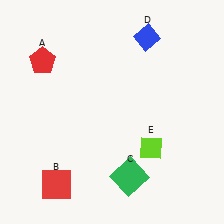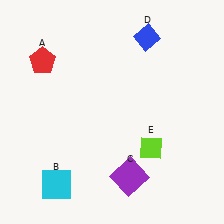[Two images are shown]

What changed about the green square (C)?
In Image 1, C is green. In Image 2, it changed to purple.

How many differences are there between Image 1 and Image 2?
There are 2 differences between the two images.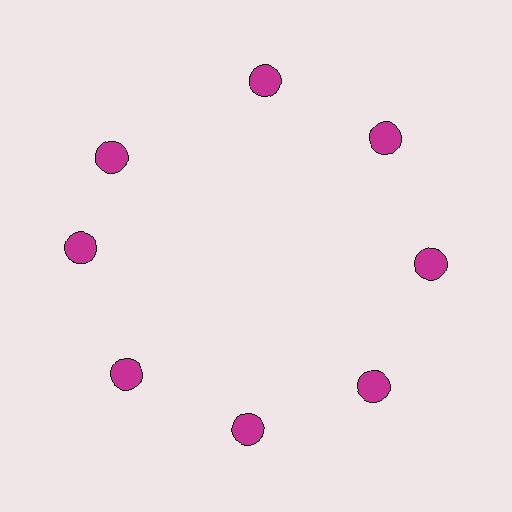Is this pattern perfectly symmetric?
No. The 8 magenta circles are arranged in a ring, but one element near the 10 o'clock position is rotated out of alignment along the ring, breaking the 8-fold rotational symmetry.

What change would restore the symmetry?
The symmetry would be restored by rotating it back into even spacing with its neighbors so that all 8 circles sit at equal angles and equal distance from the center.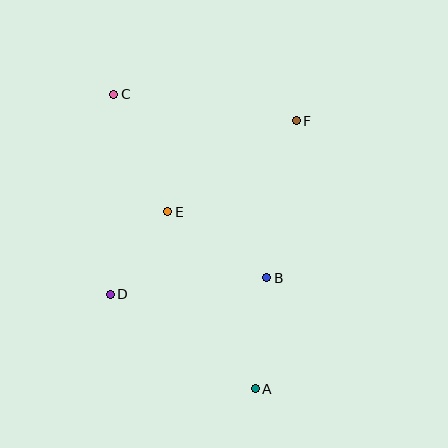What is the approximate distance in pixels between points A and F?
The distance between A and F is approximately 271 pixels.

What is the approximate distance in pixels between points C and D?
The distance between C and D is approximately 200 pixels.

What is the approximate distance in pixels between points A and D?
The distance between A and D is approximately 173 pixels.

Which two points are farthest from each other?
Points A and C are farthest from each other.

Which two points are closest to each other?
Points D and E are closest to each other.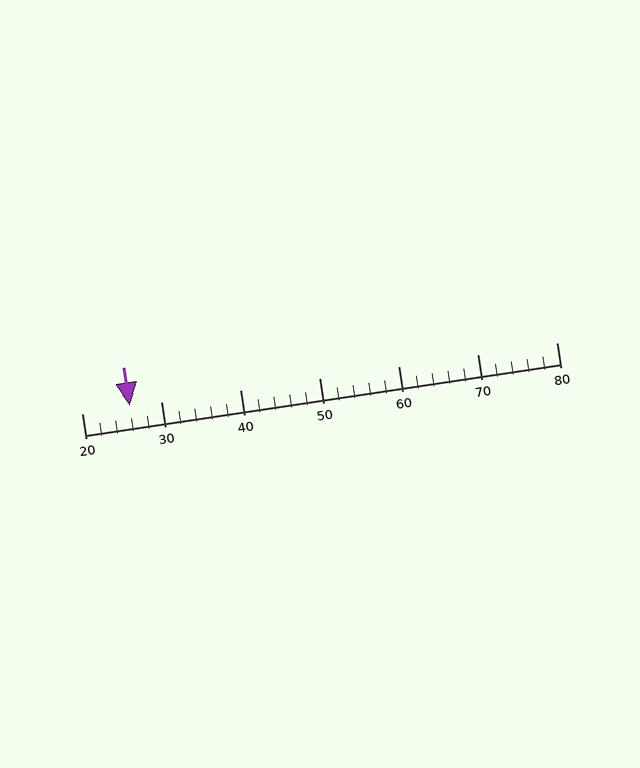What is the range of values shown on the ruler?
The ruler shows values from 20 to 80.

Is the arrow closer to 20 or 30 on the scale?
The arrow is closer to 30.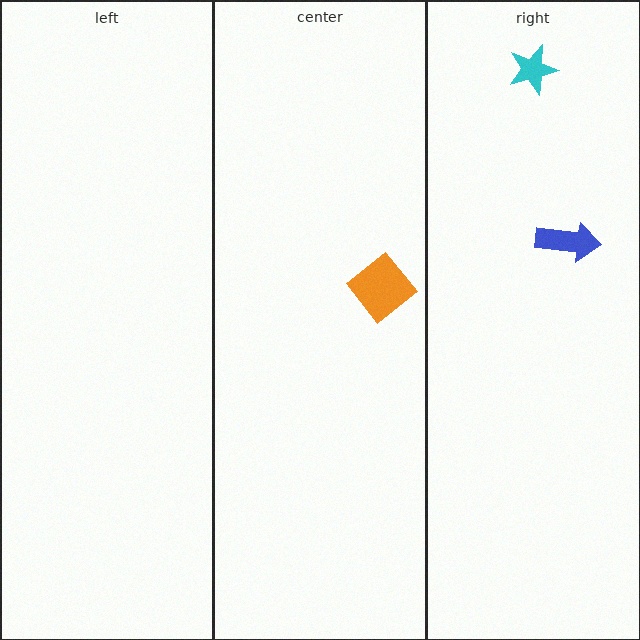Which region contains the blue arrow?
The right region.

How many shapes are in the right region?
2.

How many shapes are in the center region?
1.